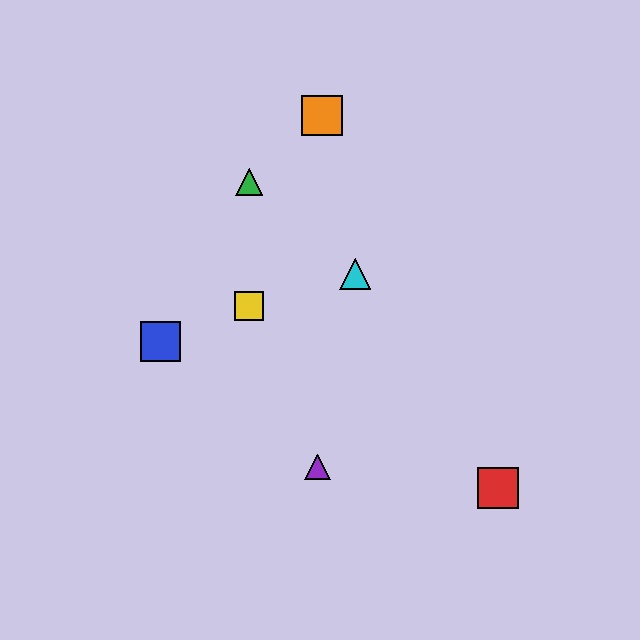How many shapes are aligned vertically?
2 shapes (the green triangle, the yellow square) are aligned vertically.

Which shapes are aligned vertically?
The green triangle, the yellow square are aligned vertically.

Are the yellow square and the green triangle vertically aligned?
Yes, both are at x≈249.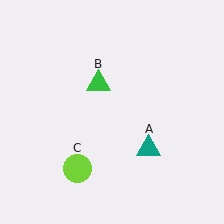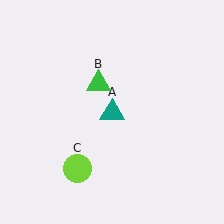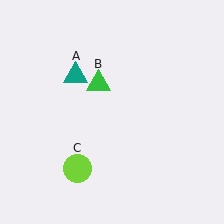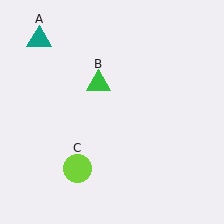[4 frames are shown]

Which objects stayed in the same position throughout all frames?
Green triangle (object B) and lime circle (object C) remained stationary.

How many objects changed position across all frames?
1 object changed position: teal triangle (object A).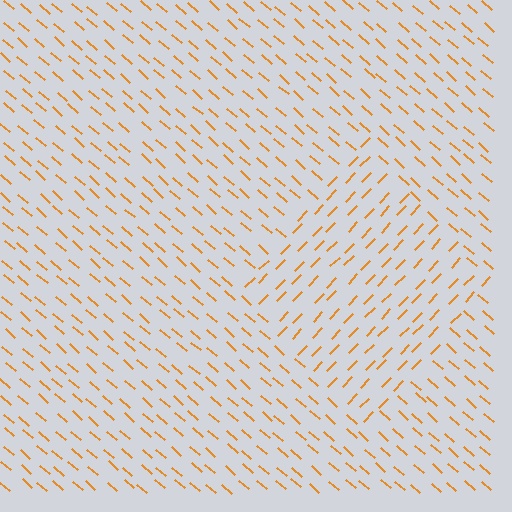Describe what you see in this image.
The image is filled with small orange line segments. A diamond region in the image has lines oriented differently from the surrounding lines, creating a visible texture boundary.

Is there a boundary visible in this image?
Yes, there is a texture boundary formed by a change in line orientation.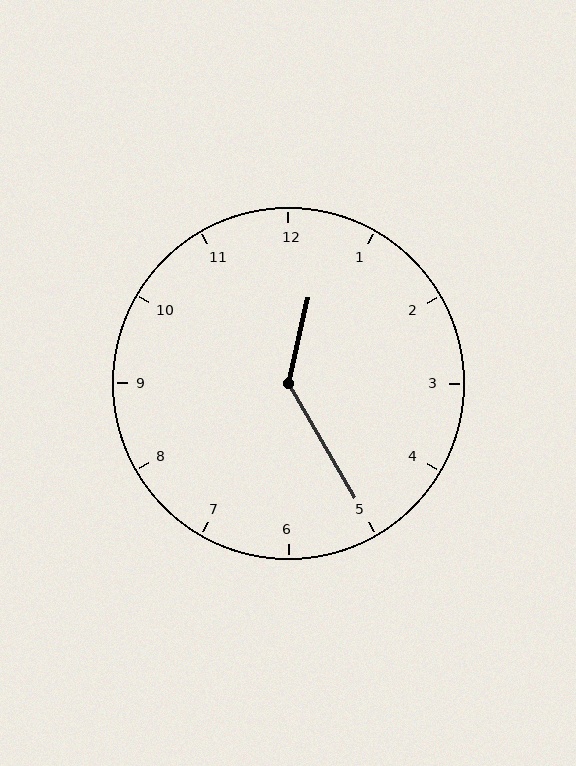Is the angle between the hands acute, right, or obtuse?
It is obtuse.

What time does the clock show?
12:25.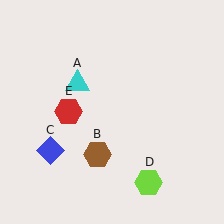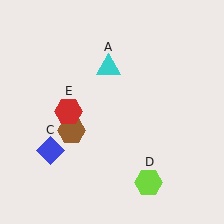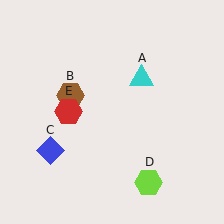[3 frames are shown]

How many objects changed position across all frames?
2 objects changed position: cyan triangle (object A), brown hexagon (object B).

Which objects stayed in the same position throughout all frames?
Blue diamond (object C) and lime hexagon (object D) and red hexagon (object E) remained stationary.